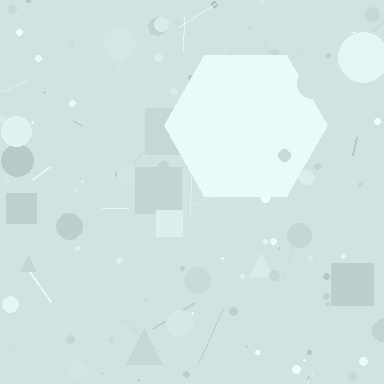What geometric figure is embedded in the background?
A hexagon is embedded in the background.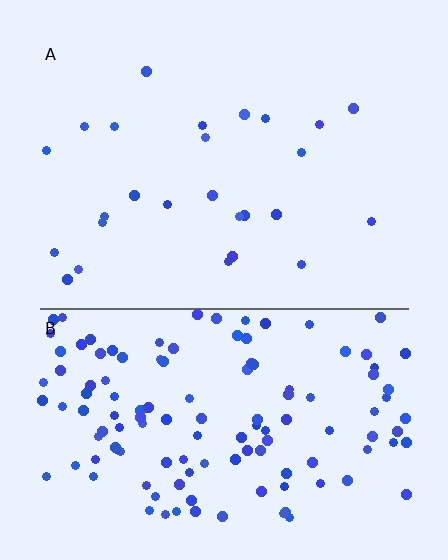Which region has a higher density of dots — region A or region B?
B (the bottom).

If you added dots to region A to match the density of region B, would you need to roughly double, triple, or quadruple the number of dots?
Approximately quadruple.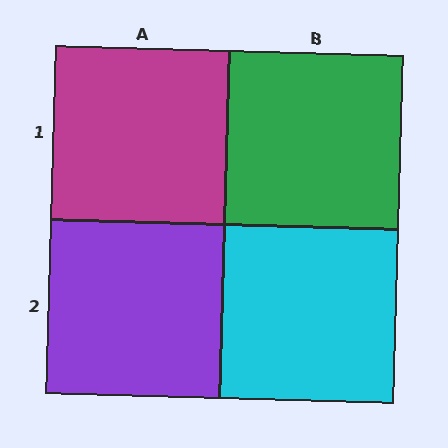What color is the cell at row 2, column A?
Purple.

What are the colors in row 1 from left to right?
Magenta, green.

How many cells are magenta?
1 cell is magenta.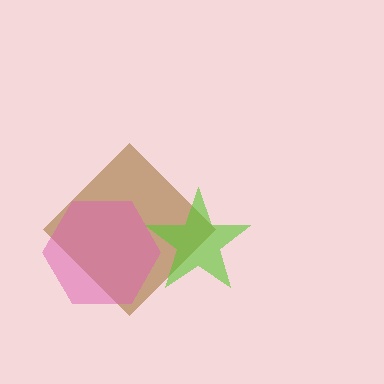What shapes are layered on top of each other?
The layered shapes are: a brown diamond, a lime star, a pink hexagon.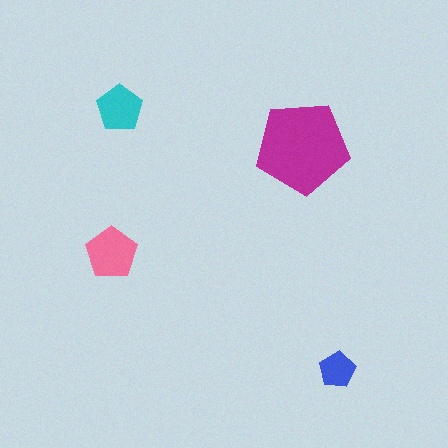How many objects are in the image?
There are 4 objects in the image.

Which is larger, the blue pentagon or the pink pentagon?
The pink one.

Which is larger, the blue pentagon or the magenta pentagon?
The magenta one.